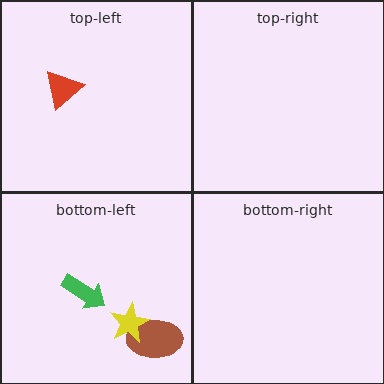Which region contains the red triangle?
The top-left region.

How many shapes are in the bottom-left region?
3.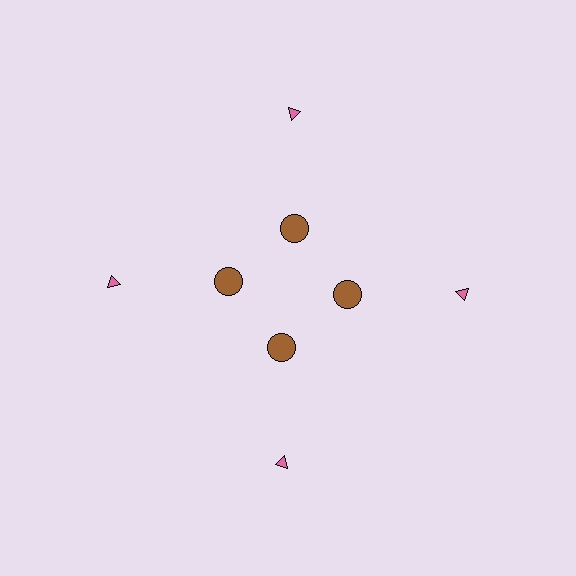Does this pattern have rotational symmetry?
Yes, this pattern has 4-fold rotational symmetry. It looks the same after rotating 90 degrees around the center.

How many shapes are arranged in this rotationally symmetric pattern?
There are 8 shapes, arranged in 4 groups of 2.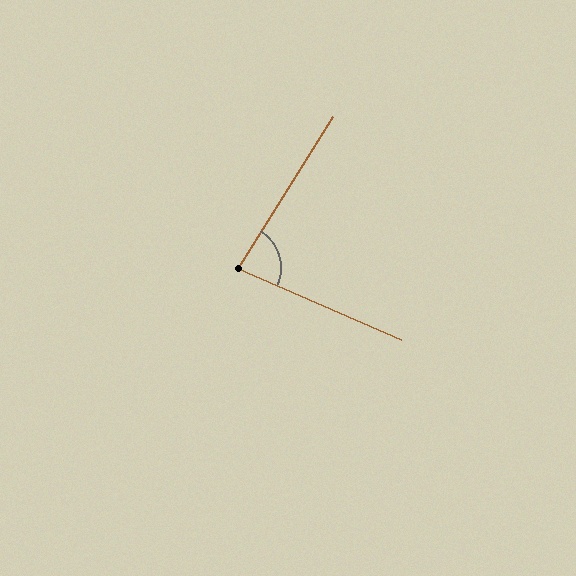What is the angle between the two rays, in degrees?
Approximately 82 degrees.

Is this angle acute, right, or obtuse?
It is acute.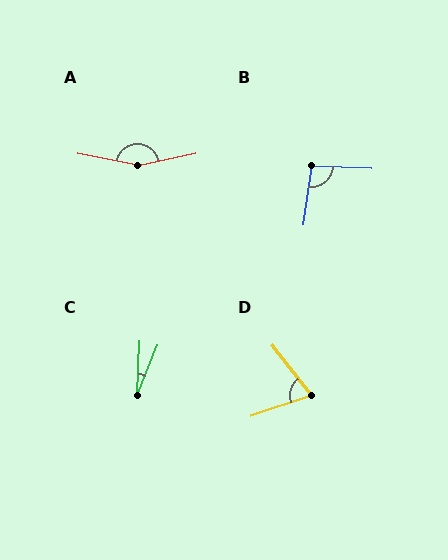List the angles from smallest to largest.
C (20°), D (71°), B (96°), A (157°).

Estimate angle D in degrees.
Approximately 71 degrees.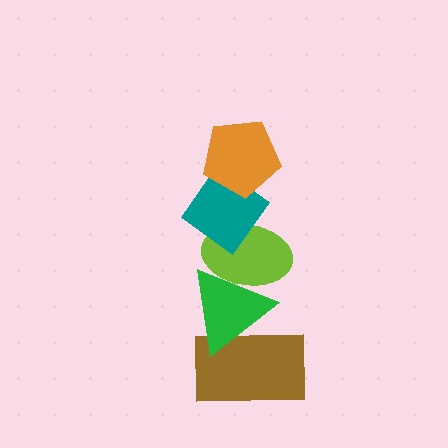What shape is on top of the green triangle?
The lime ellipse is on top of the green triangle.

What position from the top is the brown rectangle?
The brown rectangle is 5th from the top.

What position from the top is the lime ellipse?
The lime ellipse is 3rd from the top.